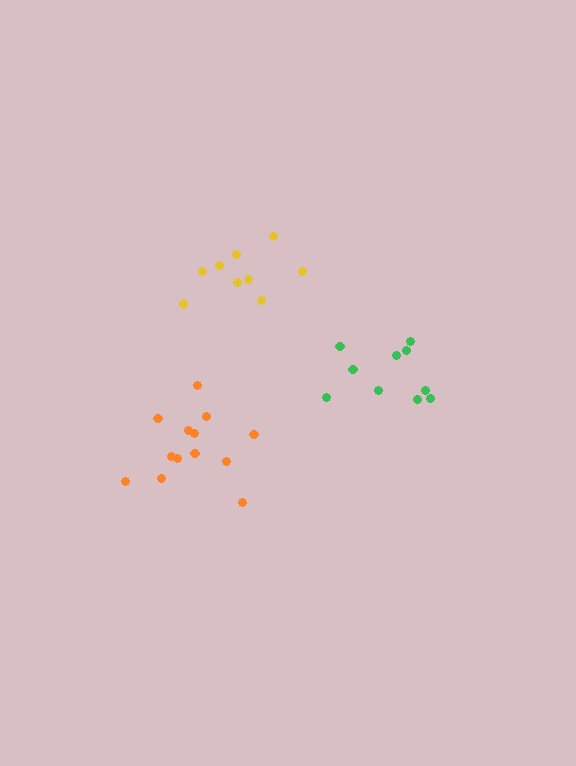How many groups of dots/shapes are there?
There are 3 groups.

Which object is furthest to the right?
The green cluster is rightmost.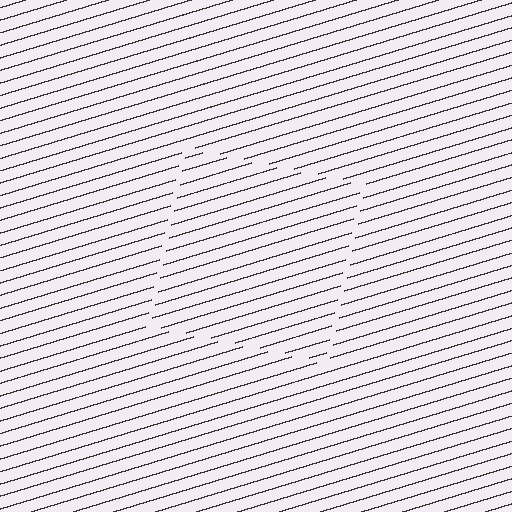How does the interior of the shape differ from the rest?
The interior of the shape contains the same grating, shifted by half a period — the contour is defined by the phase discontinuity where line-ends from the inner and outer gratings abut.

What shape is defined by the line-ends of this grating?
An illusory square. The interior of the shape contains the same grating, shifted by half a period — the contour is defined by the phase discontinuity where line-ends from the inner and outer gratings abut.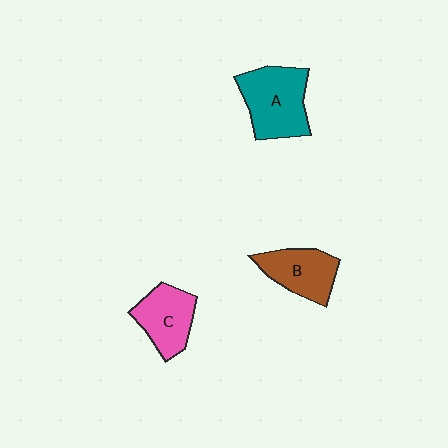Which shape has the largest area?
Shape A (teal).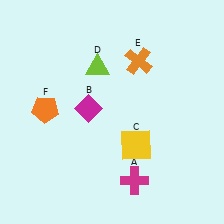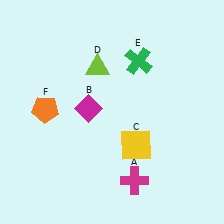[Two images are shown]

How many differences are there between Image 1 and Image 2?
There is 1 difference between the two images.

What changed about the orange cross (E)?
In Image 1, E is orange. In Image 2, it changed to green.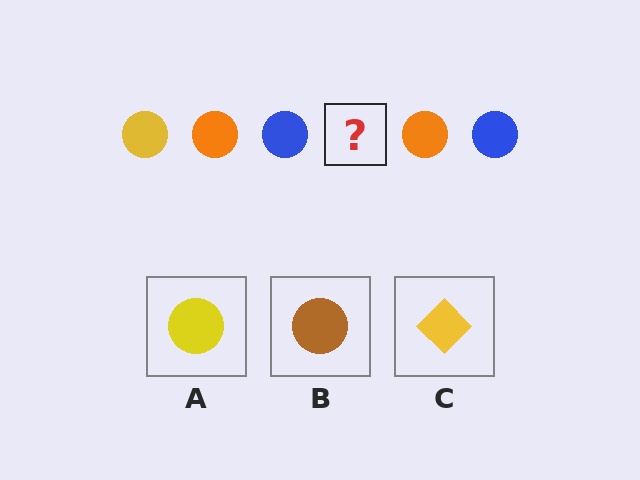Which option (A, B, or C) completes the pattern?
A.